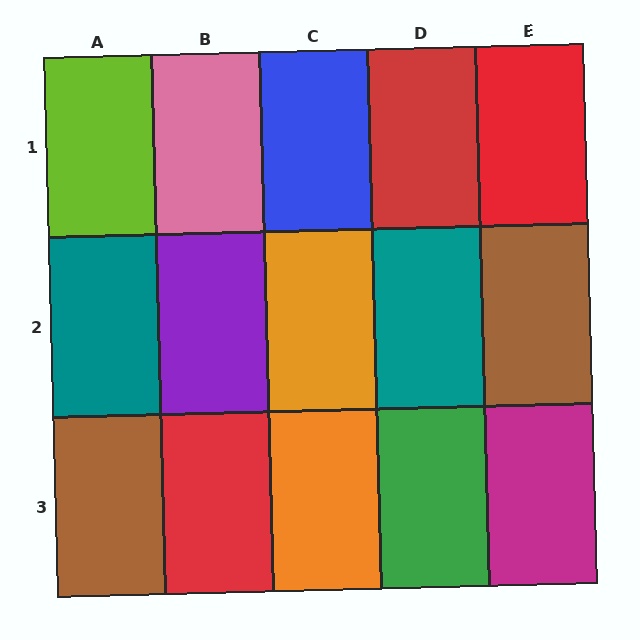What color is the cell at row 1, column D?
Red.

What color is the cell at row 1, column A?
Lime.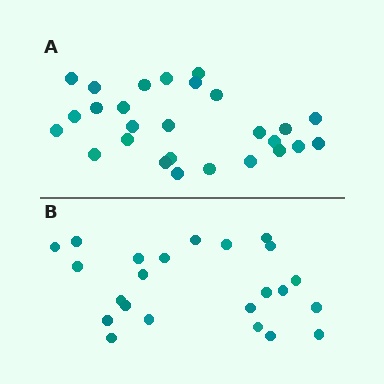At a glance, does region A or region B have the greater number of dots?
Region A (the top region) has more dots.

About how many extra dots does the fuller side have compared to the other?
Region A has about 4 more dots than region B.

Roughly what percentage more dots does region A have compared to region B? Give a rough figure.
About 15% more.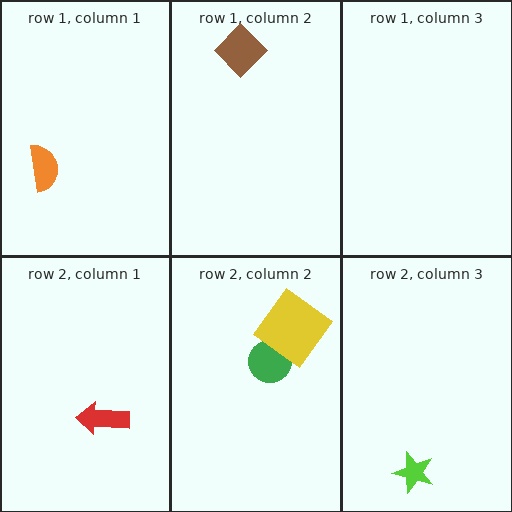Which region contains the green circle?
The row 2, column 2 region.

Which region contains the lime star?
The row 2, column 3 region.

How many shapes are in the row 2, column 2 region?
2.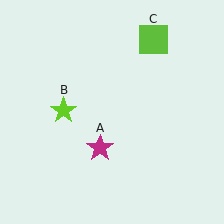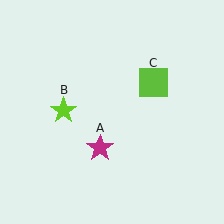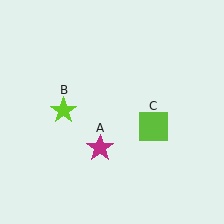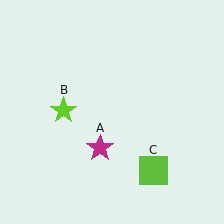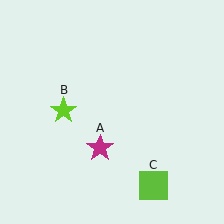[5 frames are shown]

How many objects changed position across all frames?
1 object changed position: lime square (object C).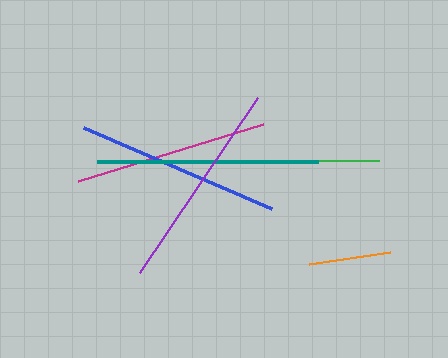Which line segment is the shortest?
The orange line is the shortest at approximately 82 pixels.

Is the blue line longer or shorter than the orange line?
The blue line is longer than the orange line.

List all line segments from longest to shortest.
From longest to shortest: green, teal, purple, blue, magenta, orange.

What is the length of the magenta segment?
The magenta segment is approximately 193 pixels long.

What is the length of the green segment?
The green segment is approximately 255 pixels long.